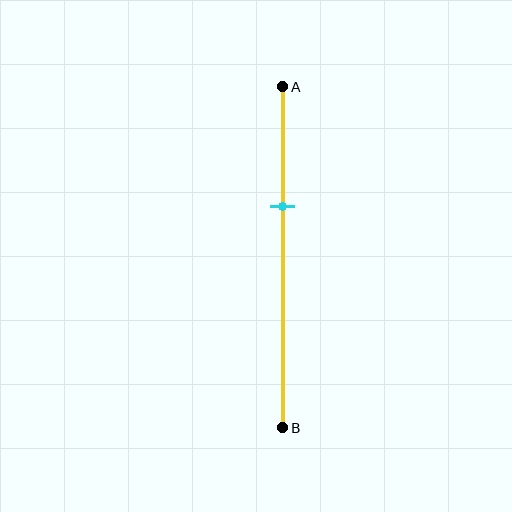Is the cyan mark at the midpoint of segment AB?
No, the mark is at about 35% from A, not at the 50% midpoint.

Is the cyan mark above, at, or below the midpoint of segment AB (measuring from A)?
The cyan mark is above the midpoint of segment AB.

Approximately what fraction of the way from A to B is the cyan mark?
The cyan mark is approximately 35% of the way from A to B.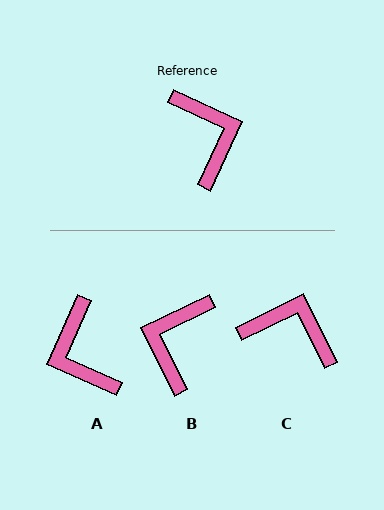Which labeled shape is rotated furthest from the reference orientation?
A, about 179 degrees away.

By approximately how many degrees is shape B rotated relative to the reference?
Approximately 141 degrees counter-clockwise.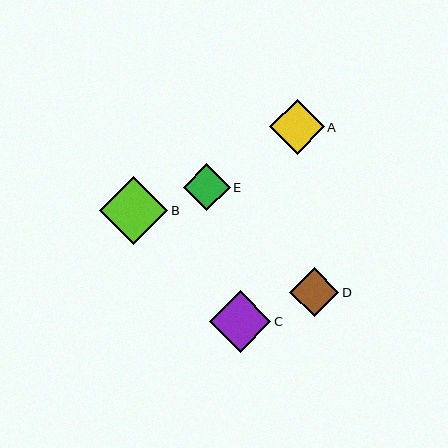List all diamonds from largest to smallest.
From largest to smallest: B, C, A, D, E.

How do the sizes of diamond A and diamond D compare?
Diamond A and diamond D are approximately the same size.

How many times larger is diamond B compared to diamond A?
Diamond B is approximately 1.3 times the size of diamond A.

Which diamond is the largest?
Diamond B is the largest with a size of approximately 68 pixels.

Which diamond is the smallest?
Diamond E is the smallest with a size of approximately 47 pixels.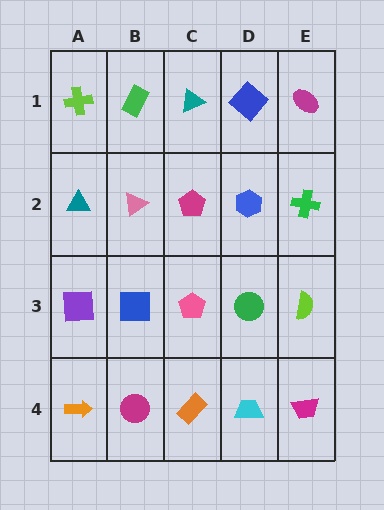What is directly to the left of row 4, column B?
An orange arrow.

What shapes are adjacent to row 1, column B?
A pink triangle (row 2, column B), a lime cross (row 1, column A), a teal triangle (row 1, column C).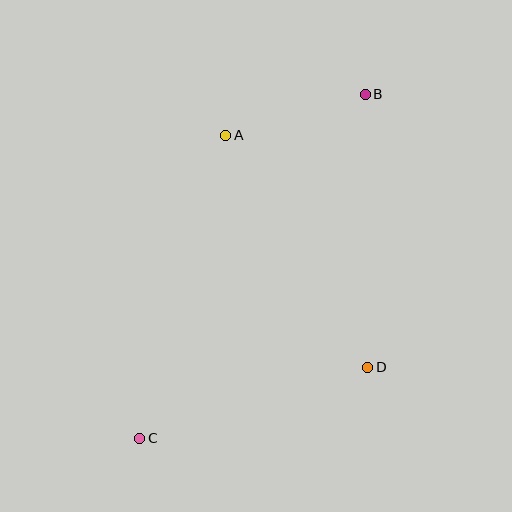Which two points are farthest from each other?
Points B and C are farthest from each other.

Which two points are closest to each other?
Points A and B are closest to each other.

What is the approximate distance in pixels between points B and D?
The distance between B and D is approximately 273 pixels.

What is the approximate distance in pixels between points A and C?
The distance between A and C is approximately 315 pixels.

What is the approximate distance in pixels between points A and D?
The distance between A and D is approximately 272 pixels.